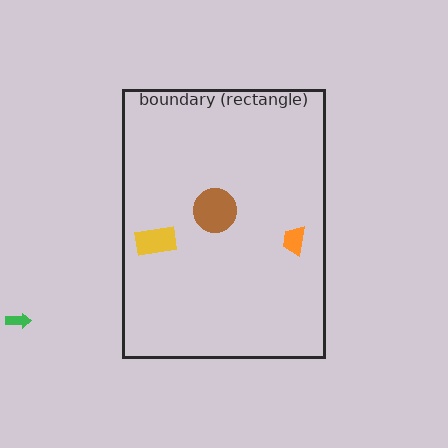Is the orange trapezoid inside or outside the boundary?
Inside.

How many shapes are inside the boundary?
3 inside, 1 outside.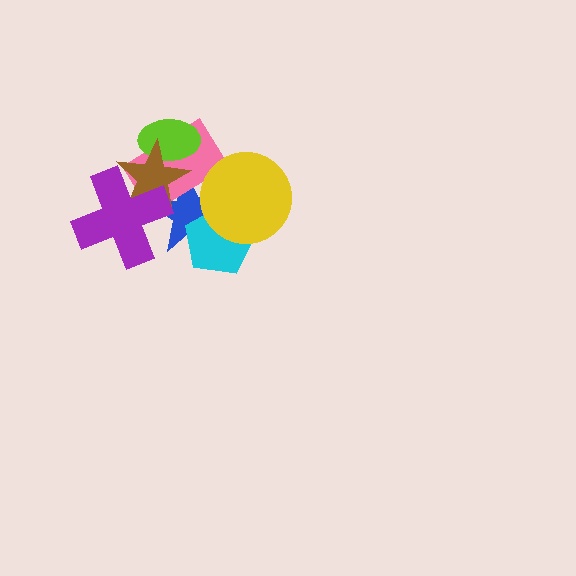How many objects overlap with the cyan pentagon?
2 objects overlap with the cyan pentagon.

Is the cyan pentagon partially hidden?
Yes, it is partially covered by another shape.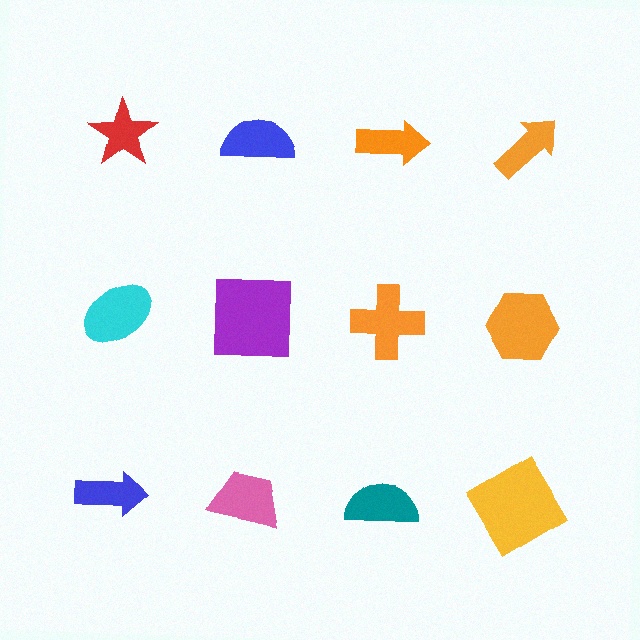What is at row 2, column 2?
A purple square.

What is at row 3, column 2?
A pink trapezoid.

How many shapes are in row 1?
4 shapes.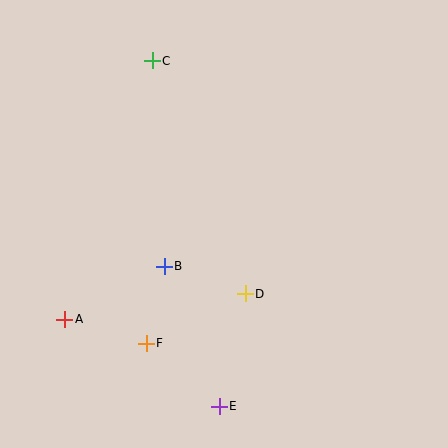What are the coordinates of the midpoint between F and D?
The midpoint between F and D is at (196, 319).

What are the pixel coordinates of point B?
Point B is at (164, 266).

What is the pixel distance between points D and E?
The distance between D and E is 115 pixels.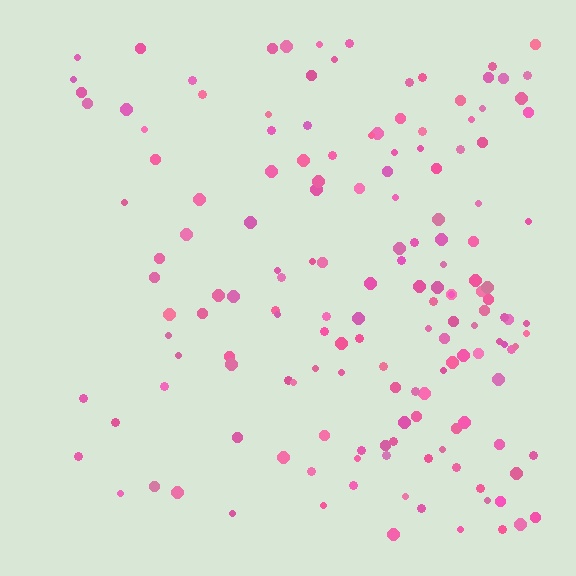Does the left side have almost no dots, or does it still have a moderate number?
Still a moderate number, just noticeably fewer than the right.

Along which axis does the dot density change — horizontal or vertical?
Horizontal.